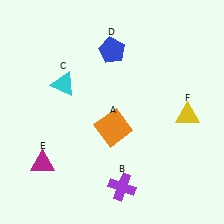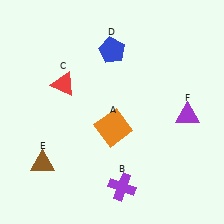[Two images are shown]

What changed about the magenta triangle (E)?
In Image 1, E is magenta. In Image 2, it changed to brown.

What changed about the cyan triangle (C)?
In Image 1, C is cyan. In Image 2, it changed to red.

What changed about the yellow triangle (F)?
In Image 1, F is yellow. In Image 2, it changed to purple.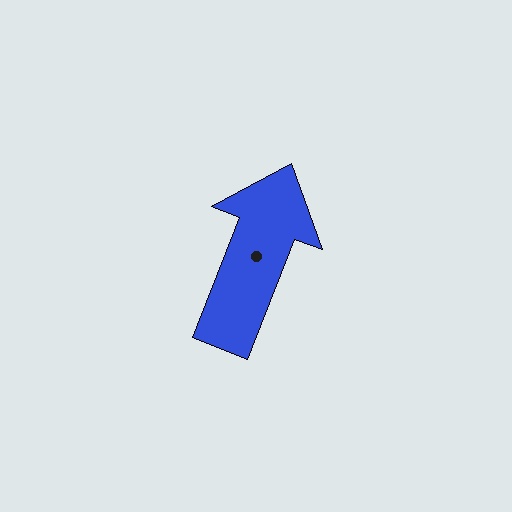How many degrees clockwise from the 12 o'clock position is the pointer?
Approximately 21 degrees.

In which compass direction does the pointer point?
North.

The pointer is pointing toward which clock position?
Roughly 1 o'clock.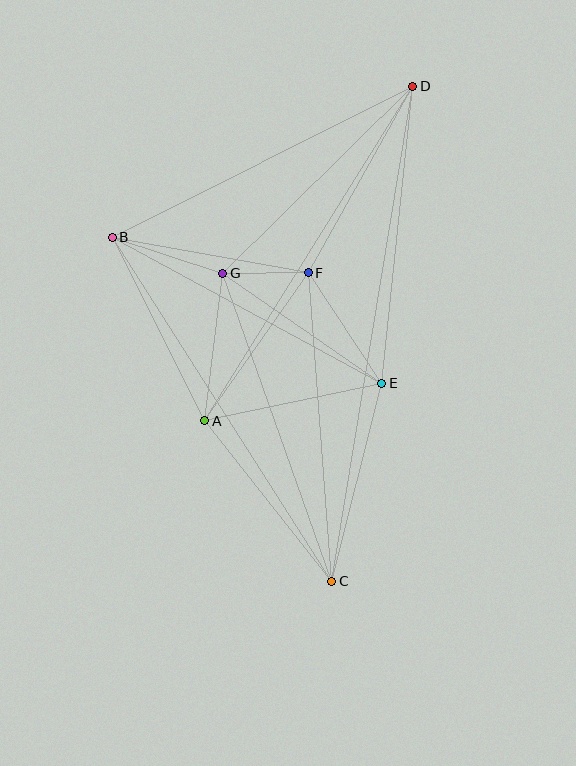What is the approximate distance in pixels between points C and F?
The distance between C and F is approximately 310 pixels.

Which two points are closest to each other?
Points F and G are closest to each other.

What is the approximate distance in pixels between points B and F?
The distance between B and F is approximately 199 pixels.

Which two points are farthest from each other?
Points C and D are farthest from each other.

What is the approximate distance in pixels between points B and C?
The distance between B and C is approximately 408 pixels.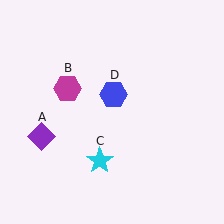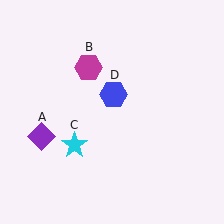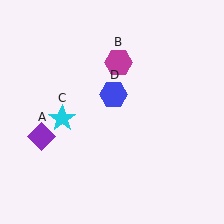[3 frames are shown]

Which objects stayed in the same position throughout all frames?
Purple diamond (object A) and blue hexagon (object D) remained stationary.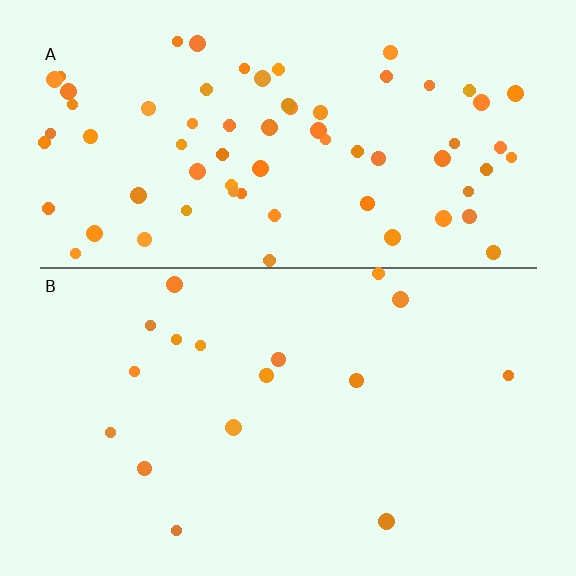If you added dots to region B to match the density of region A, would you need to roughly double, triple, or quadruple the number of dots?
Approximately quadruple.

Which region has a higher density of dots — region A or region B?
A (the top).